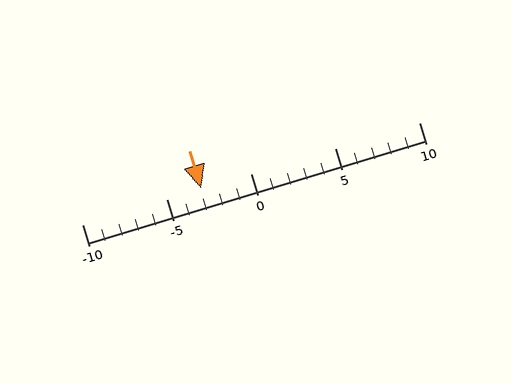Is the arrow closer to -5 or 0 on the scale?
The arrow is closer to -5.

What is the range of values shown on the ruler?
The ruler shows values from -10 to 10.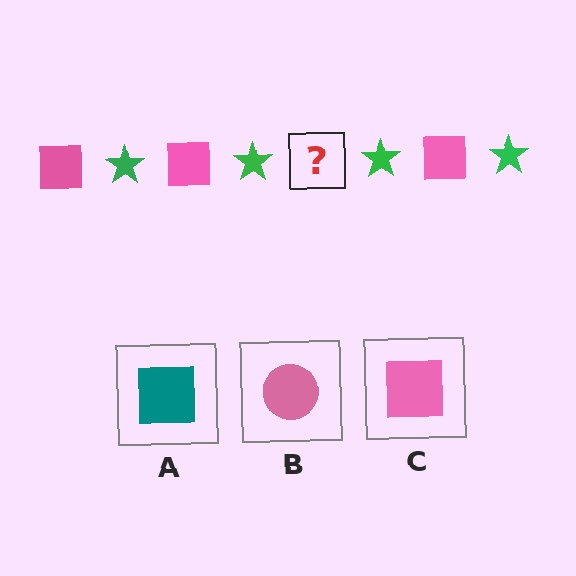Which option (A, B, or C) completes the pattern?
C.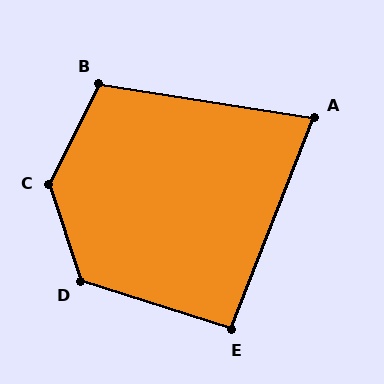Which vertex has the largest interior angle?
C, at approximately 136 degrees.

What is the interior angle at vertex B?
Approximately 107 degrees (obtuse).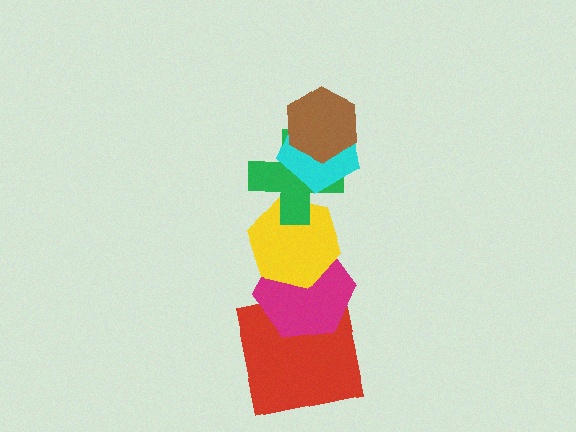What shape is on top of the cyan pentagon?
The brown hexagon is on top of the cyan pentagon.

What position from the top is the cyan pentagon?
The cyan pentagon is 2nd from the top.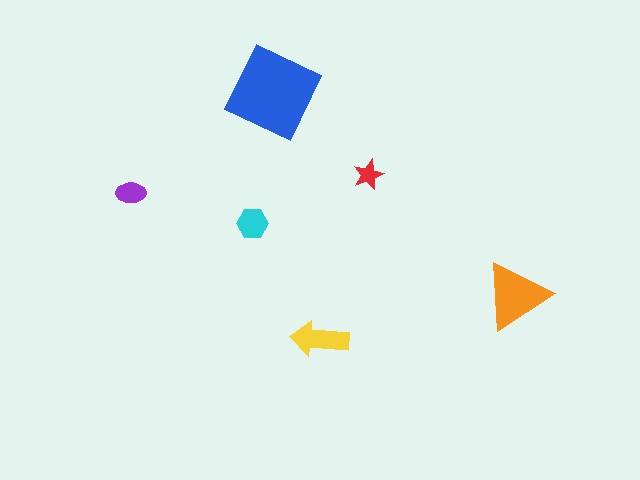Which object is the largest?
The blue diamond.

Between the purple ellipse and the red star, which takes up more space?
The purple ellipse.